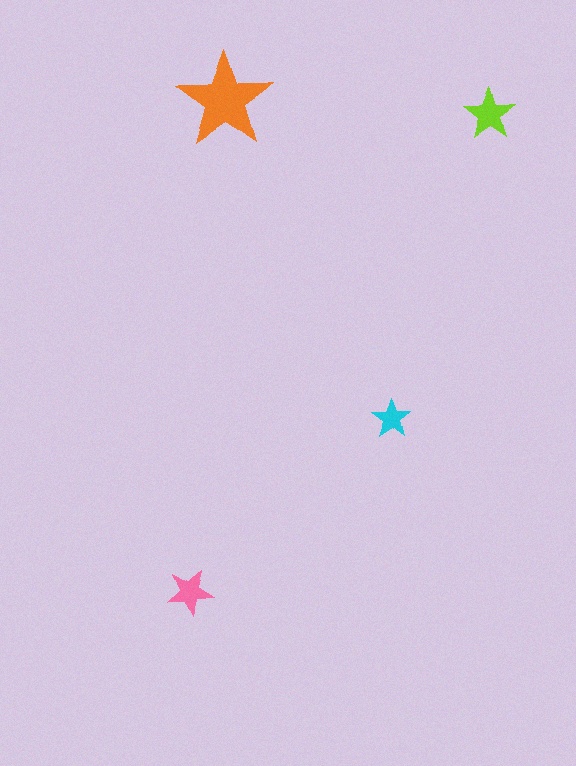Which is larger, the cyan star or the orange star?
The orange one.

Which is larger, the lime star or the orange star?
The orange one.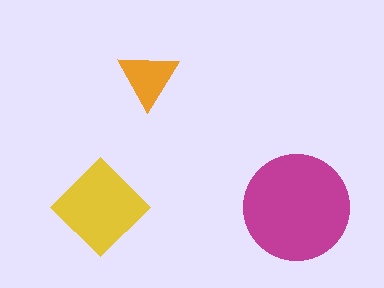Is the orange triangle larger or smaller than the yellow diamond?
Smaller.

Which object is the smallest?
The orange triangle.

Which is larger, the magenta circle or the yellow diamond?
The magenta circle.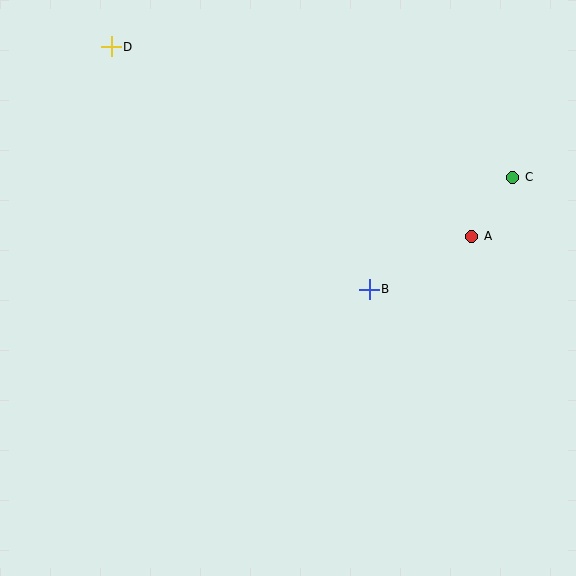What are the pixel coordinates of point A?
Point A is at (472, 236).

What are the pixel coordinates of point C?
Point C is at (513, 177).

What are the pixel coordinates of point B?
Point B is at (369, 289).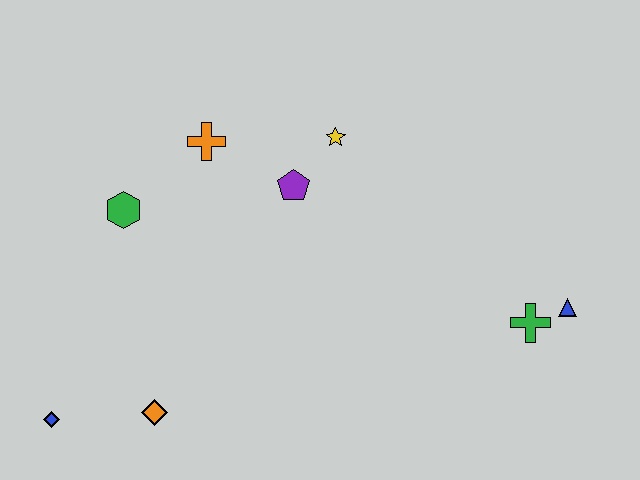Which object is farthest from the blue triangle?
The blue diamond is farthest from the blue triangle.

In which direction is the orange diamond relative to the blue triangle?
The orange diamond is to the left of the blue triangle.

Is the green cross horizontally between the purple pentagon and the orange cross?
No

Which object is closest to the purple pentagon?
The yellow star is closest to the purple pentagon.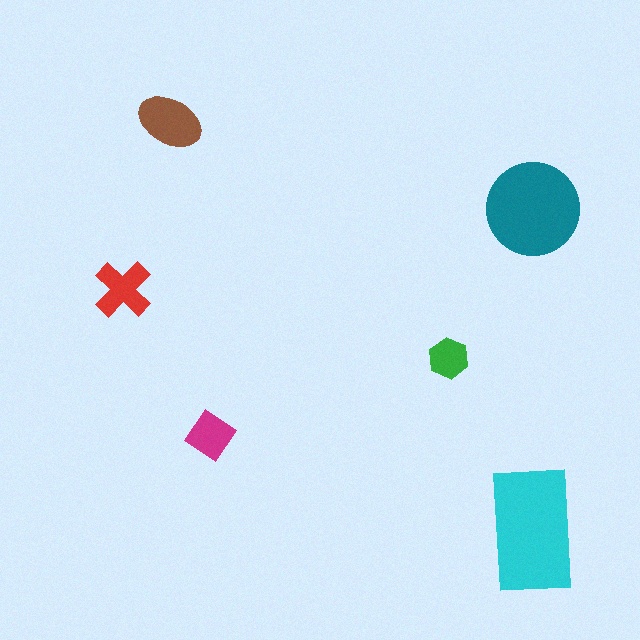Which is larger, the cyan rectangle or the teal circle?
The cyan rectangle.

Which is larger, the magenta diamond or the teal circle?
The teal circle.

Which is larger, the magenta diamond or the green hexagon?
The magenta diamond.